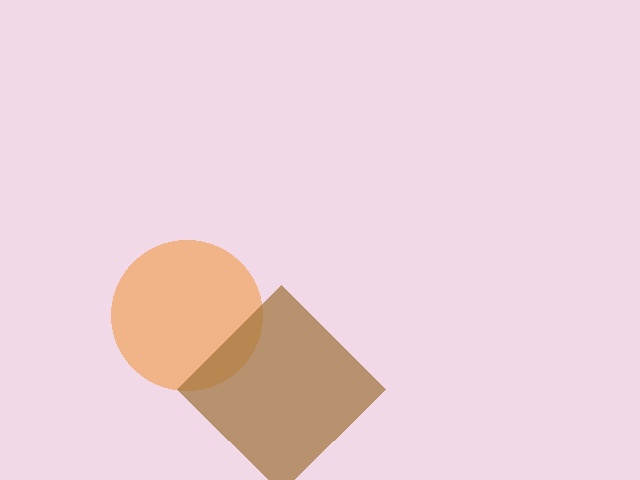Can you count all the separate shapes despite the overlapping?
Yes, there are 2 separate shapes.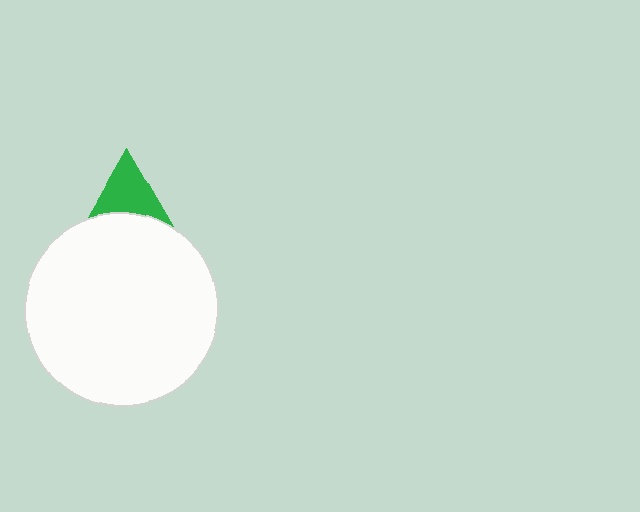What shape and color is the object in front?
The object in front is a white circle.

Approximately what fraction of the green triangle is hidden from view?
Roughly 67% of the green triangle is hidden behind the white circle.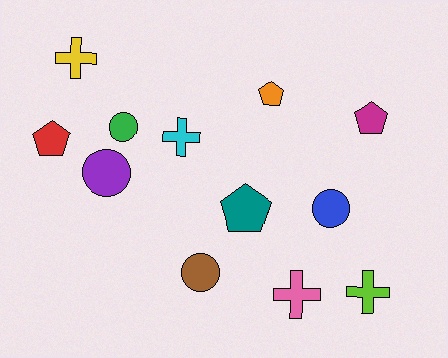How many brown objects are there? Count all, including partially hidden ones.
There is 1 brown object.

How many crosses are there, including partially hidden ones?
There are 4 crosses.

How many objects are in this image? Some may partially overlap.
There are 12 objects.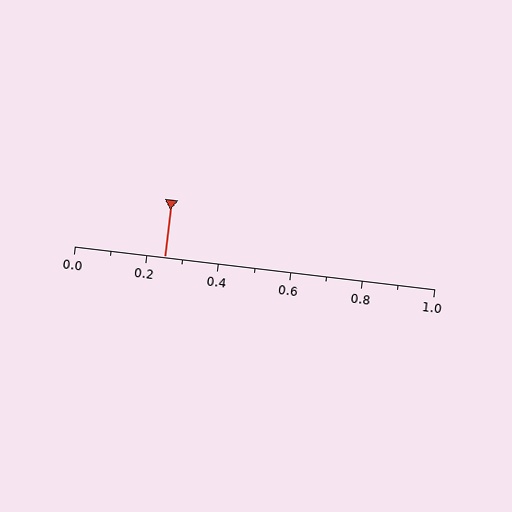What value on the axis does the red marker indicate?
The marker indicates approximately 0.25.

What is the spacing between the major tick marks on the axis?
The major ticks are spaced 0.2 apart.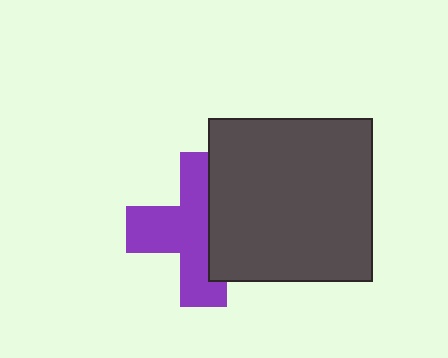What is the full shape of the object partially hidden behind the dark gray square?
The partially hidden object is a purple cross.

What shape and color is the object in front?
The object in front is a dark gray square.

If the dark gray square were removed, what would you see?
You would see the complete purple cross.